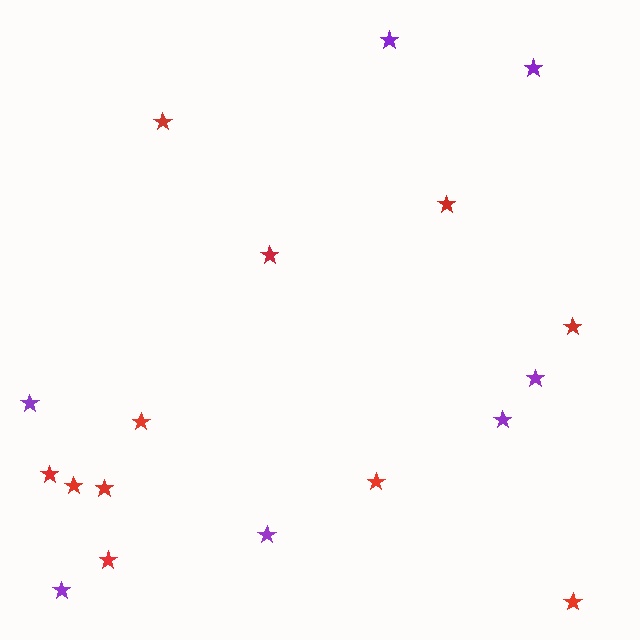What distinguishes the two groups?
There are 2 groups: one group of red stars (11) and one group of purple stars (7).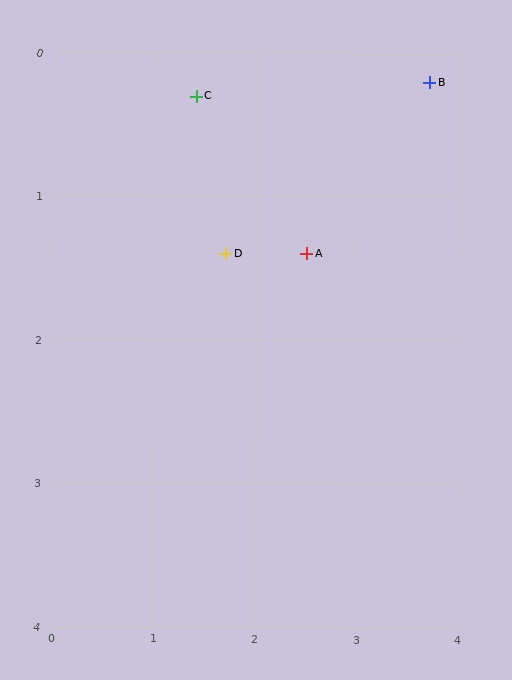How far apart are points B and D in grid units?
Points B and D are about 2.3 grid units apart.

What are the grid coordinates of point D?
Point D is at approximately (1.7, 1.4).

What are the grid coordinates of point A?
Point A is at approximately (2.5, 1.4).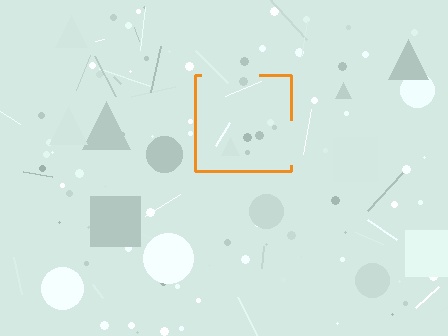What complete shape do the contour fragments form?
The contour fragments form a square.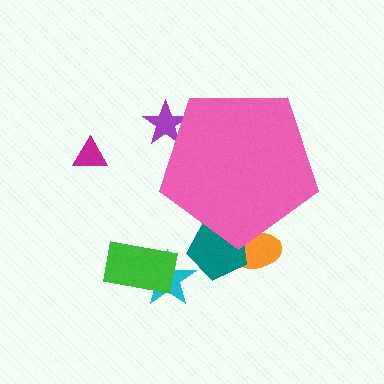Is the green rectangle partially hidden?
No, the green rectangle is fully visible.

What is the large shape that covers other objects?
A pink pentagon.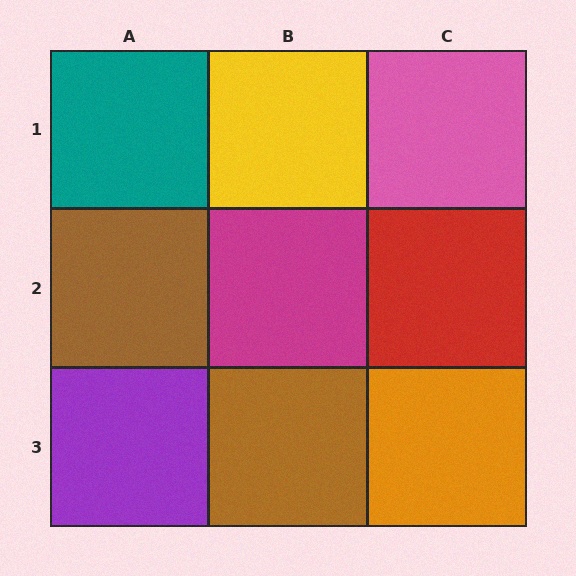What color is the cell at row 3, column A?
Purple.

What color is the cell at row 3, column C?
Orange.